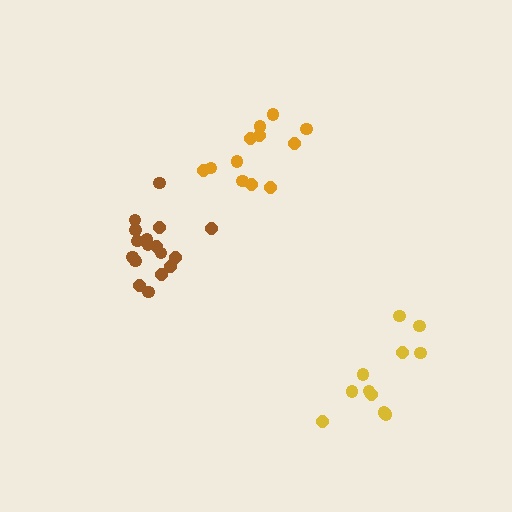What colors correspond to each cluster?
The clusters are colored: orange, yellow, brown.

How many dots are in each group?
Group 1: 12 dots, Group 2: 11 dots, Group 3: 17 dots (40 total).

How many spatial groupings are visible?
There are 3 spatial groupings.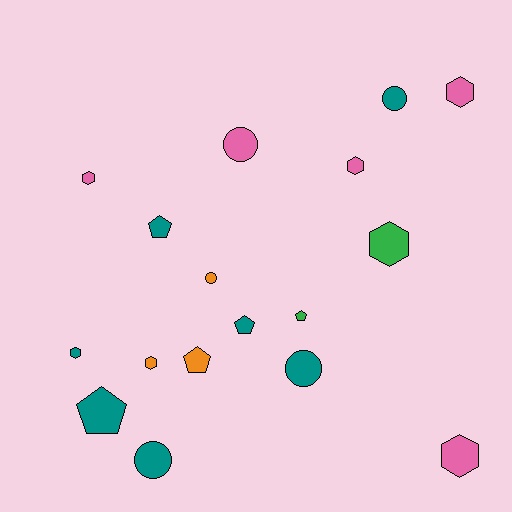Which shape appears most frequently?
Hexagon, with 7 objects.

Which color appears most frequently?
Teal, with 7 objects.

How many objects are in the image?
There are 17 objects.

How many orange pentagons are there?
There is 1 orange pentagon.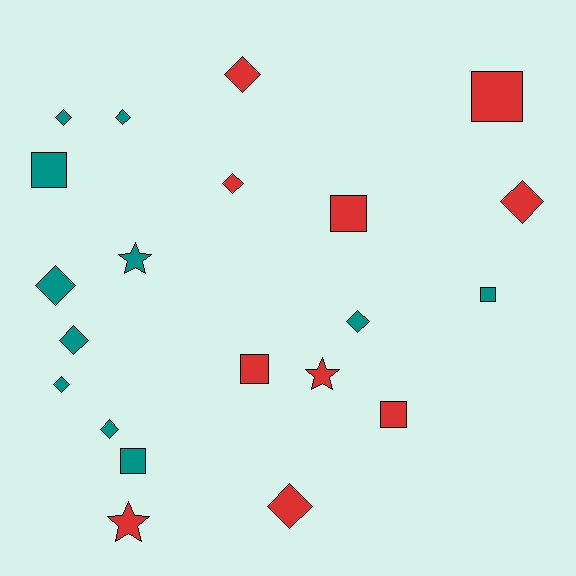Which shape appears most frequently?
Diamond, with 11 objects.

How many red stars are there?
There are 2 red stars.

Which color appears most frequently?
Teal, with 11 objects.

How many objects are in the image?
There are 21 objects.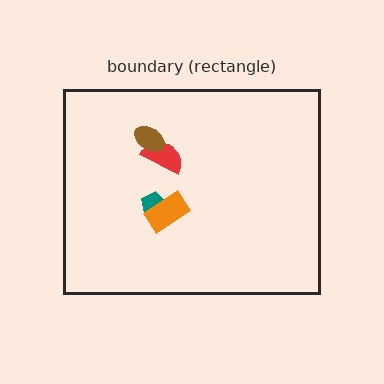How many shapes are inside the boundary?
4 inside, 0 outside.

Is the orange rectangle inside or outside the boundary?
Inside.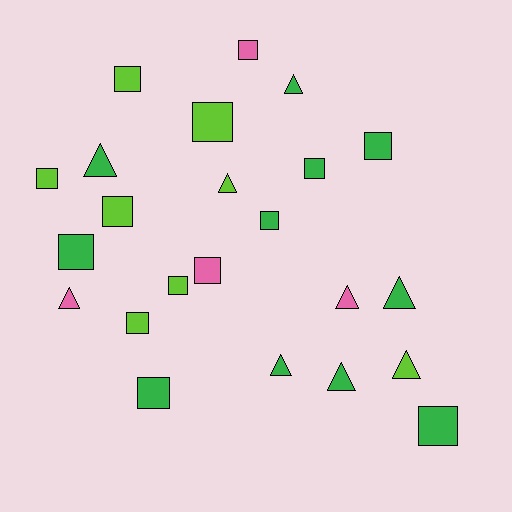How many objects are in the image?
There are 23 objects.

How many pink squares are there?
There are 2 pink squares.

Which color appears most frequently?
Green, with 11 objects.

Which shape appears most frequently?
Square, with 14 objects.